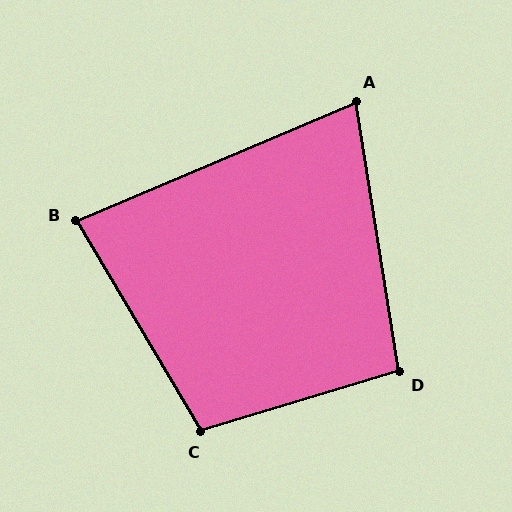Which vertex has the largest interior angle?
C, at approximately 104 degrees.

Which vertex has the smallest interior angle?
A, at approximately 76 degrees.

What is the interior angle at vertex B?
Approximately 82 degrees (acute).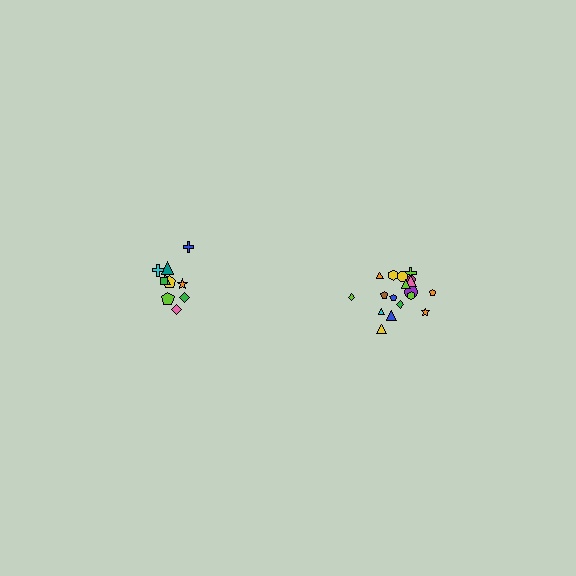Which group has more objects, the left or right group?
The right group.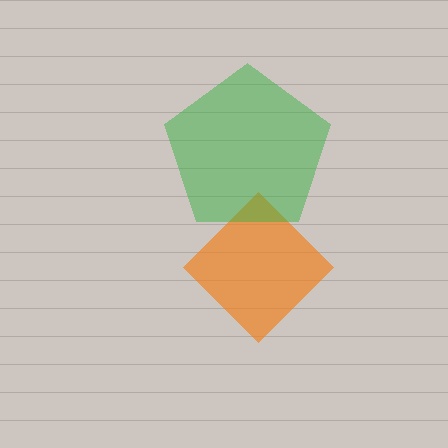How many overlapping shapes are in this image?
There are 2 overlapping shapes in the image.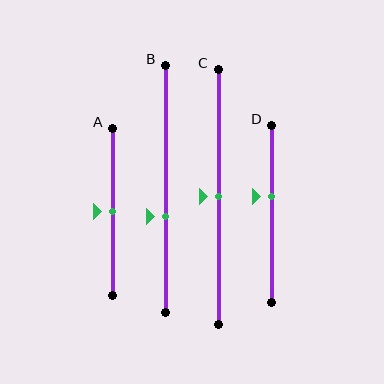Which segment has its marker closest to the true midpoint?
Segment A has its marker closest to the true midpoint.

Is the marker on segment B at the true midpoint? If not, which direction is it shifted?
No, the marker on segment B is shifted downward by about 11% of the segment length.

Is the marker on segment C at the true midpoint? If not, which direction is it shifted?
Yes, the marker on segment C is at the true midpoint.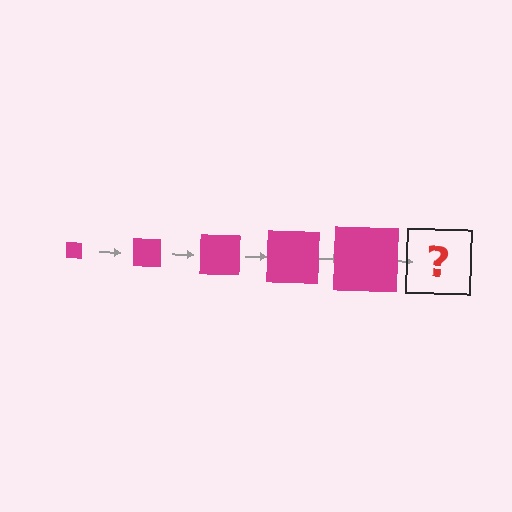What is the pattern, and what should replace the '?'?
The pattern is that the square gets progressively larger each step. The '?' should be a magenta square, larger than the previous one.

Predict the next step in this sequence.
The next step is a magenta square, larger than the previous one.